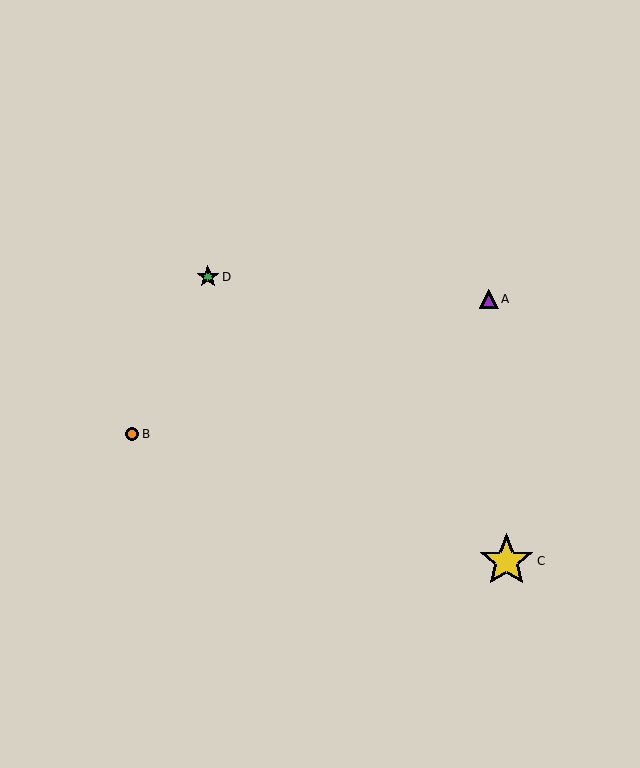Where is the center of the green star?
The center of the green star is at (208, 277).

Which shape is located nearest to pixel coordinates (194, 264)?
The green star (labeled D) at (208, 277) is nearest to that location.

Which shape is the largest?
The yellow star (labeled C) is the largest.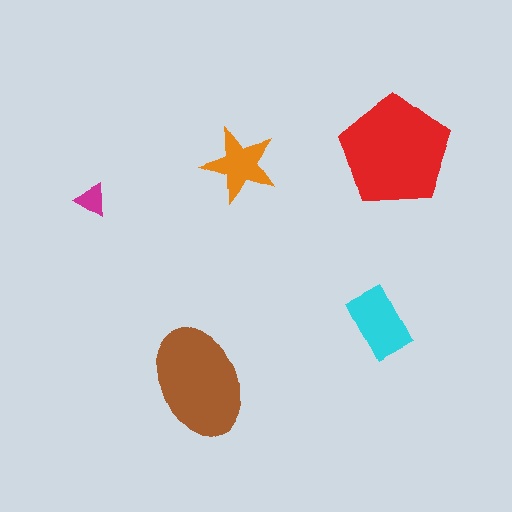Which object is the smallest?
The magenta triangle.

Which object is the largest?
The red pentagon.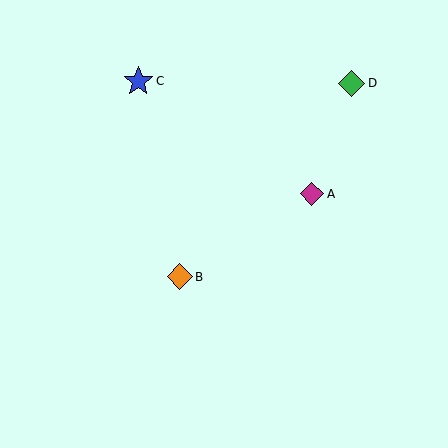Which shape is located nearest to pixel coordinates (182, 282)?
The orange diamond (labeled B) at (180, 277) is nearest to that location.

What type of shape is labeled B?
Shape B is an orange diamond.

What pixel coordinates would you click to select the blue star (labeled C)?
Click at (138, 81) to select the blue star C.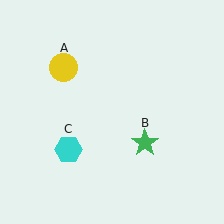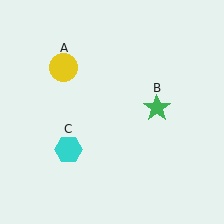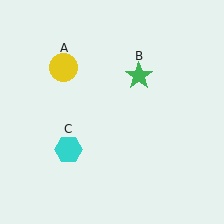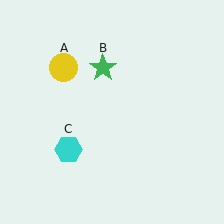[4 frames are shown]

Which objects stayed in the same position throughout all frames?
Yellow circle (object A) and cyan hexagon (object C) remained stationary.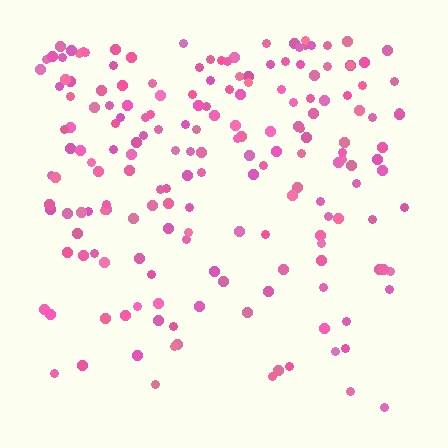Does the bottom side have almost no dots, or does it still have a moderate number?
Still a moderate number, just noticeably fewer than the top.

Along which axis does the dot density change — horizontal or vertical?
Vertical.